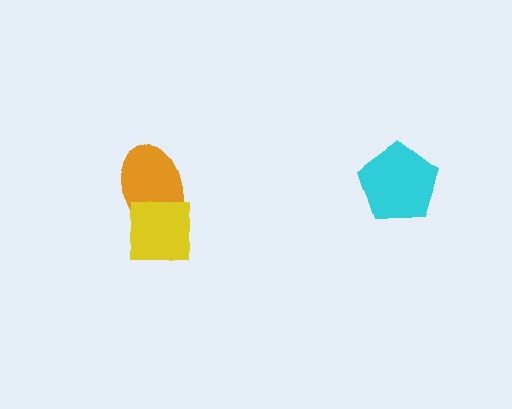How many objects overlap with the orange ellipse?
1 object overlaps with the orange ellipse.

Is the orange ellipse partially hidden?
Yes, it is partially covered by another shape.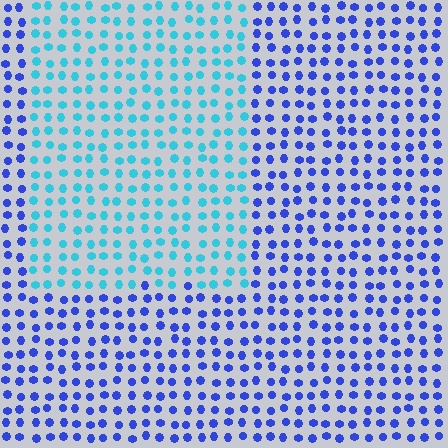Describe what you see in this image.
The image is filled with small blue elements in a uniform arrangement. A rectangle-shaped region is visible where the elements are tinted to a slightly different hue, forming a subtle color boundary.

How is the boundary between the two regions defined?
The boundary is defined purely by a slight shift in hue (about 46 degrees). Spacing, size, and orientation are identical on both sides.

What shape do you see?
I see a rectangle.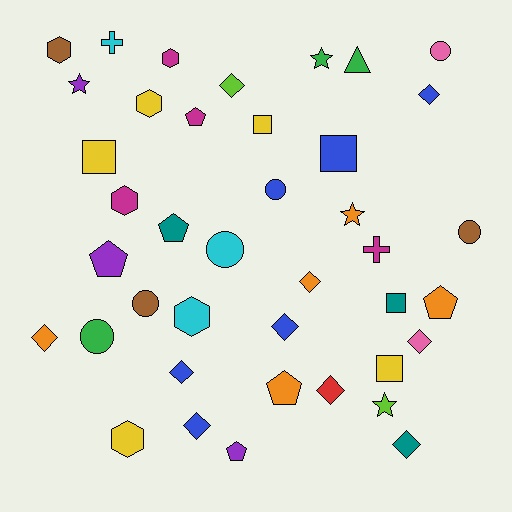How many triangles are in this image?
There is 1 triangle.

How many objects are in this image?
There are 40 objects.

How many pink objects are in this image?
There are 2 pink objects.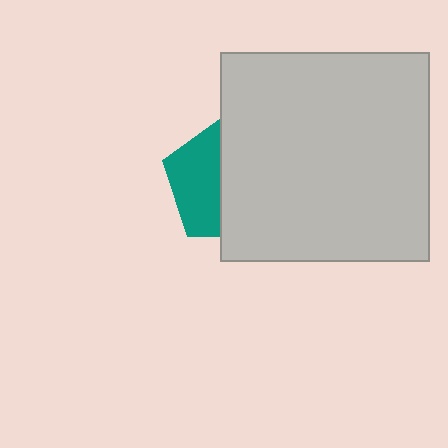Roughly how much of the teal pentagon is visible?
A small part of it is visible (roughly 41%).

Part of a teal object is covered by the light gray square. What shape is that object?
It is a pentagon.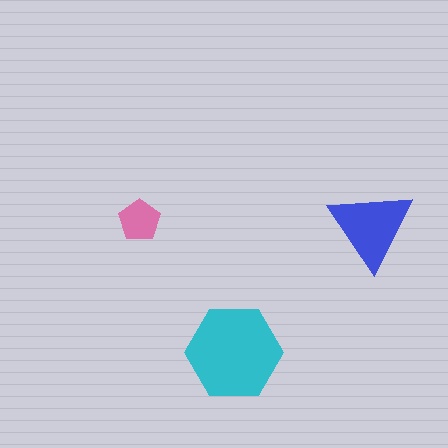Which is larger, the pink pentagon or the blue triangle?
The blue triangle.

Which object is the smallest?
The pink pentagon.